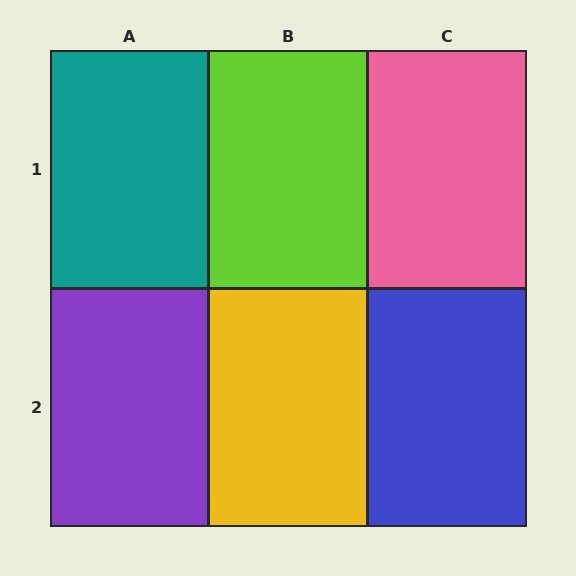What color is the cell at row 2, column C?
Blue.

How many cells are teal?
1 cell is teal.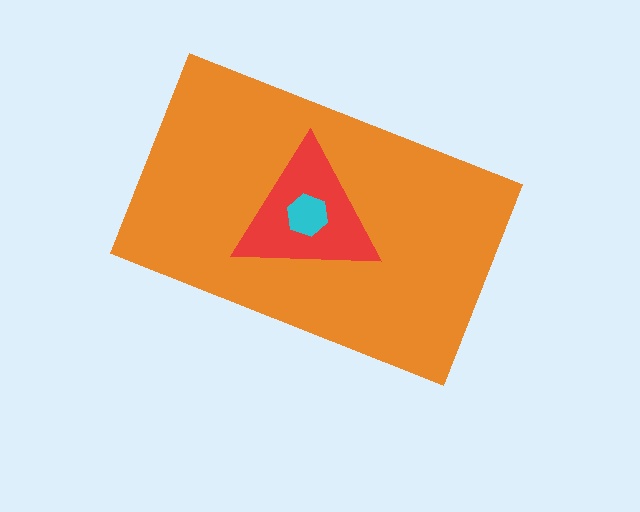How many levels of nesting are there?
3.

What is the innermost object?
The cyan hexagon.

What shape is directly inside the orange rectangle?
The red triangle.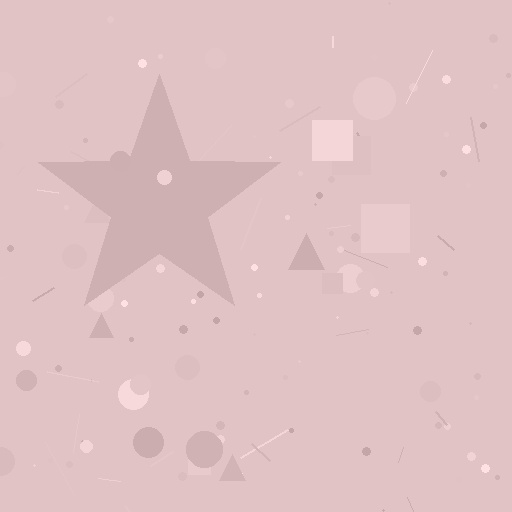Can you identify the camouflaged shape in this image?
The camouflaged shape is a star.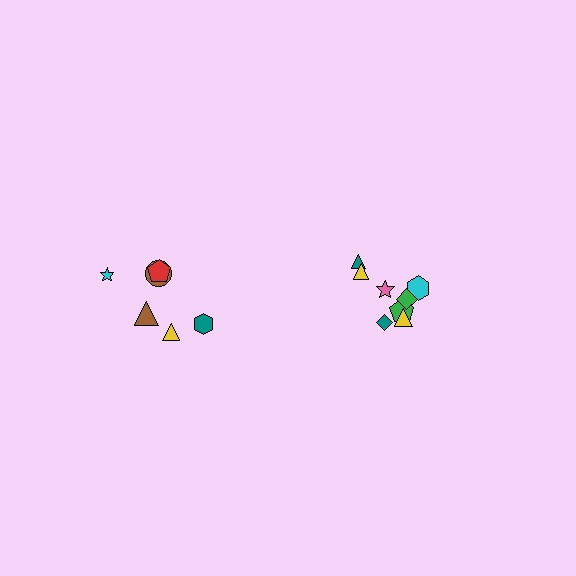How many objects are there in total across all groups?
There are 14 objects.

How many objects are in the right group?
There are 8 objects.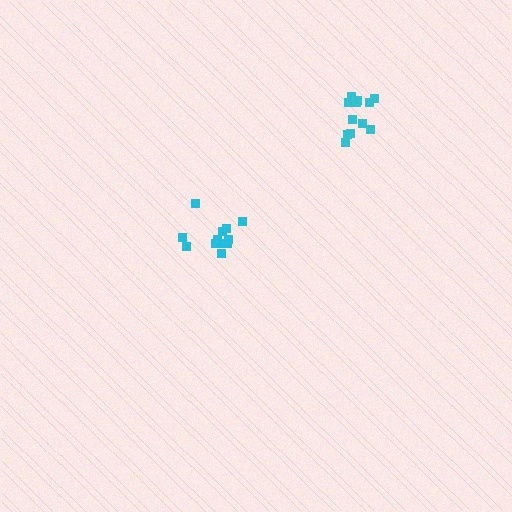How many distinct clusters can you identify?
There are 2 distinct clusters.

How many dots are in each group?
Group 1: 12 dots, Group 2: 12 dots (24 total).